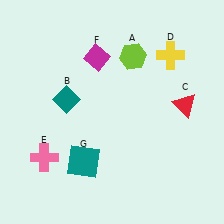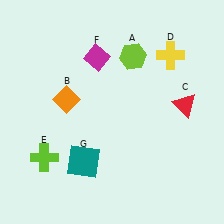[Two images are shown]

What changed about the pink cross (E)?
In Image 1, E is pink. In Image 2, it changed to lime.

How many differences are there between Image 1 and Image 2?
There are 2 differences between the two images.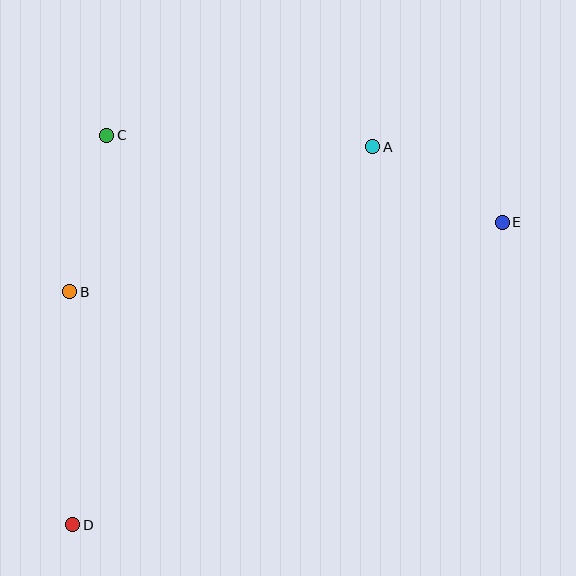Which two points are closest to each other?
Points A and E are closest to each other.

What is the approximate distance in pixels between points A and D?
The distance between A and D is approximately 483 pixels.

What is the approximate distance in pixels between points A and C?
The distance between A and C is approximately 267 pixels.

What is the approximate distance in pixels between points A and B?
The distance between A and B is approximately 336 pixels.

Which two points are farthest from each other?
Points D and E are farthest from each other.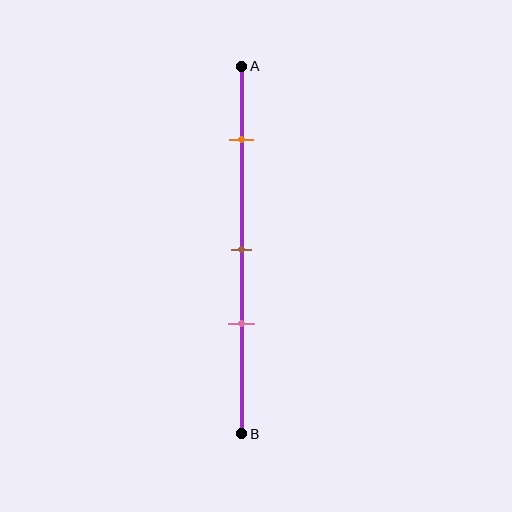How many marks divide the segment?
There are 3 marks dividing the segment.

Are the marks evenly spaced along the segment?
No, the marks are not evenly spaced.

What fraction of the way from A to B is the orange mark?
The orange mark is approximately 20% (0.2) of the way from A to B.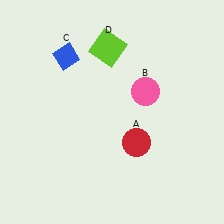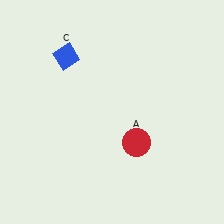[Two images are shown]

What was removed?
The pink circle (B), the lime square (D) were removed in Image 2.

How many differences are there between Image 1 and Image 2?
There are 2 differences between the two images.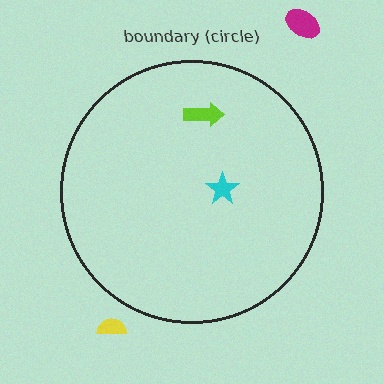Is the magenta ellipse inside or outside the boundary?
Outside.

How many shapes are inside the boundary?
2 inside, 2 outside.